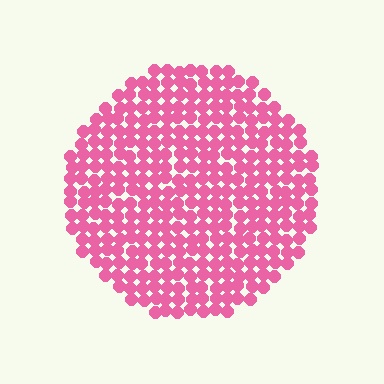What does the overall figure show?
The overall figure shows a circle.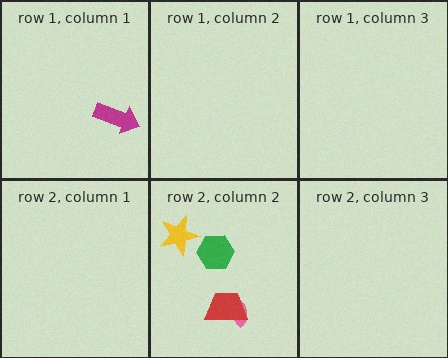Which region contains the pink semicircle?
The row 2, column 2 region.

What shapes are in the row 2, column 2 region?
The yellow star, the pink semicircle, the red trapezoid, the green hexagon.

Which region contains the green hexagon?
The row 2, column 2 region.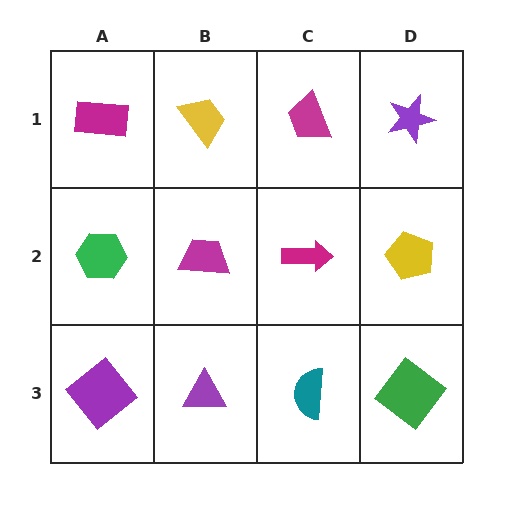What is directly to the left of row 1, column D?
A magenta trapezoid.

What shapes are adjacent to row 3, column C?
A magenta arrow (row 2, column C), a purple triangle (row 3, column B), a green diamond (row 3, column D).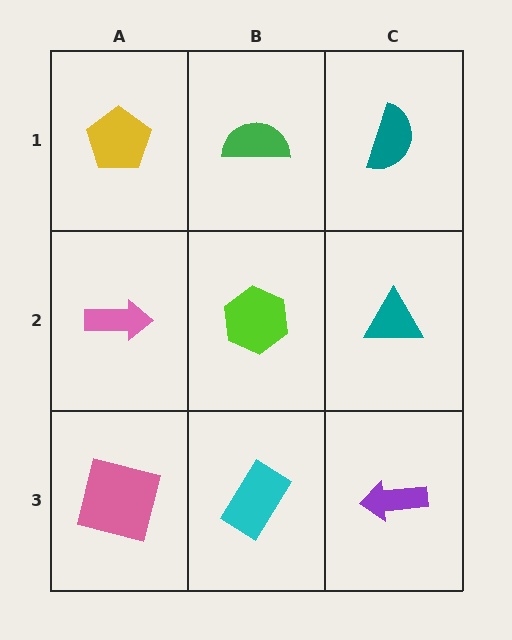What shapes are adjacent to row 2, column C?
A teal semicircle (row 1, column C), a purple arrow (row 3, column C), a lime hexagon (row 2, column B).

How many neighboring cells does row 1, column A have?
2.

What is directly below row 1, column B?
A lime hexagon.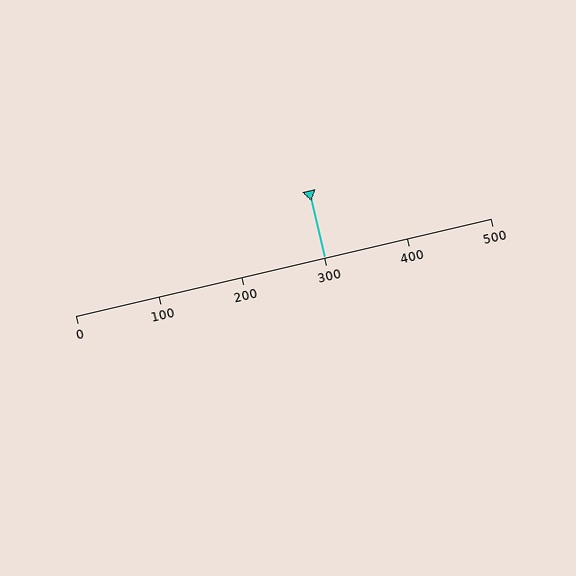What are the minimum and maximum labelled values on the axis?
The axis runs from 0 to 500.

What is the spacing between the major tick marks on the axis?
The major ticks are spaced 100 apart.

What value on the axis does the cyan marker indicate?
The marker indicates approximately 300.